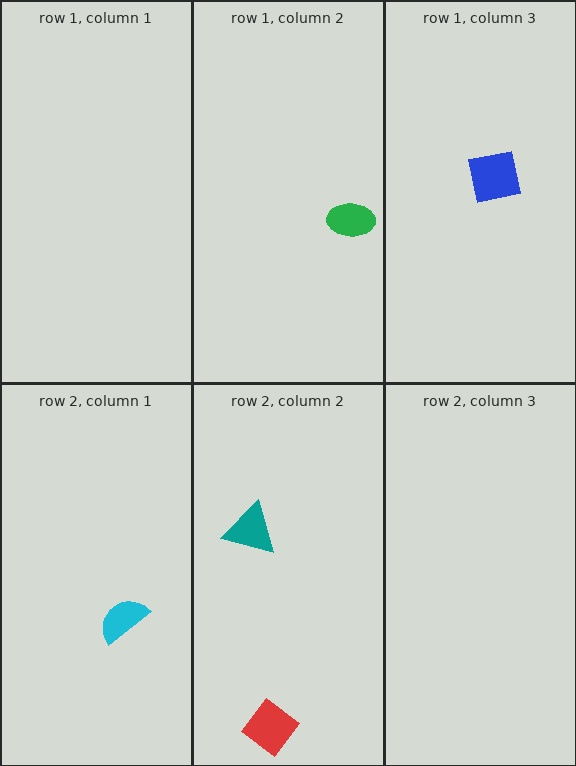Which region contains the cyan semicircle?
The row 2, column 1 region.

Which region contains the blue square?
The row 1, column 3 region.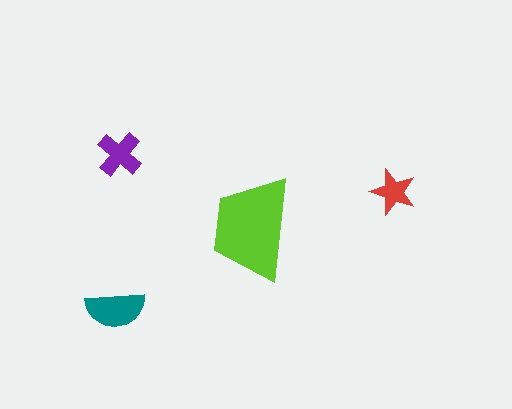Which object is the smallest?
The red star.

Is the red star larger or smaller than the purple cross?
Smaller.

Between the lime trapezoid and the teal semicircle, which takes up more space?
The lime trapezoid.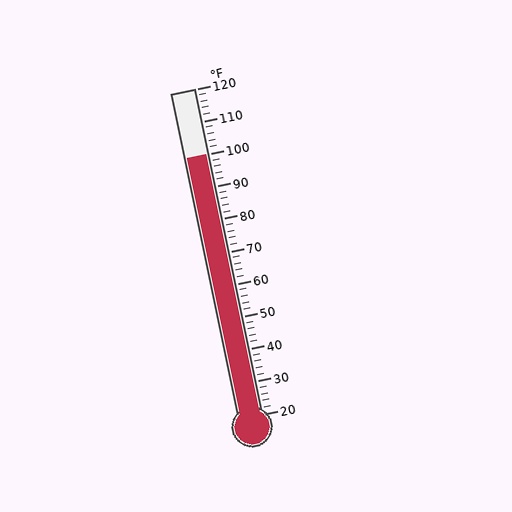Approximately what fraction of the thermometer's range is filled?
The thermometer is filled to approximately 80% of its range.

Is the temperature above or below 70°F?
The temperature is above 70°F.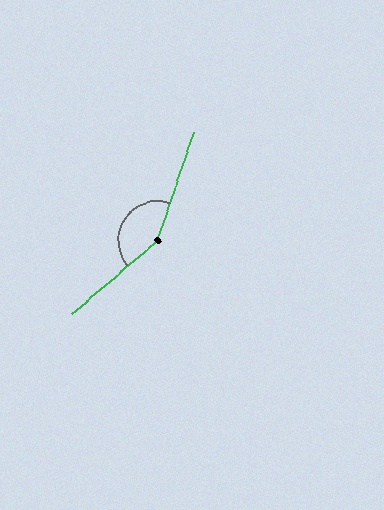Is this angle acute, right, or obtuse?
It is obtuse.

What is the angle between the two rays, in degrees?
Approximately 149 degrees.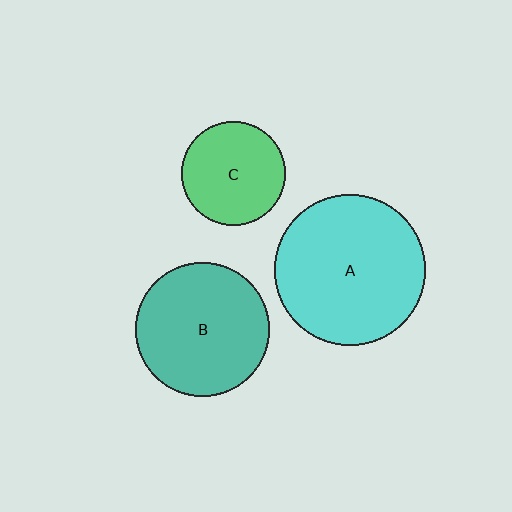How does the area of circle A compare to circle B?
Approximately 1.3 times.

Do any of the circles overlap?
No, none of the circles overlap.